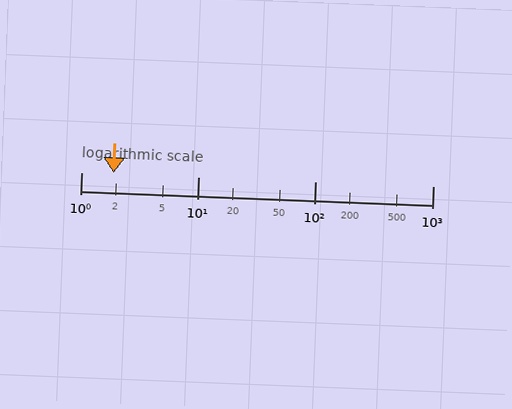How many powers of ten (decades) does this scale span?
The scale spans 3 decades, from 1 to 1000.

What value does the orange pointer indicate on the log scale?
The pointer indicates approximately 1.9.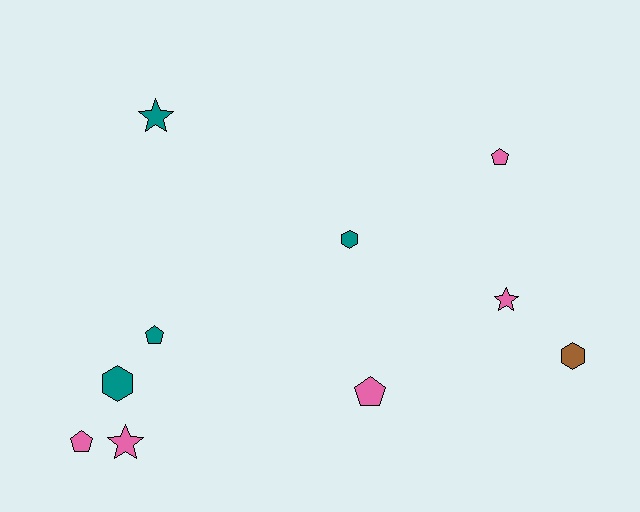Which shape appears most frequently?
Pentagon, with 4 objects.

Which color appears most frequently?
Pink, with 5 objects.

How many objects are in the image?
There are 10 objects.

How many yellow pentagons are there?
There are no yellow pentagons.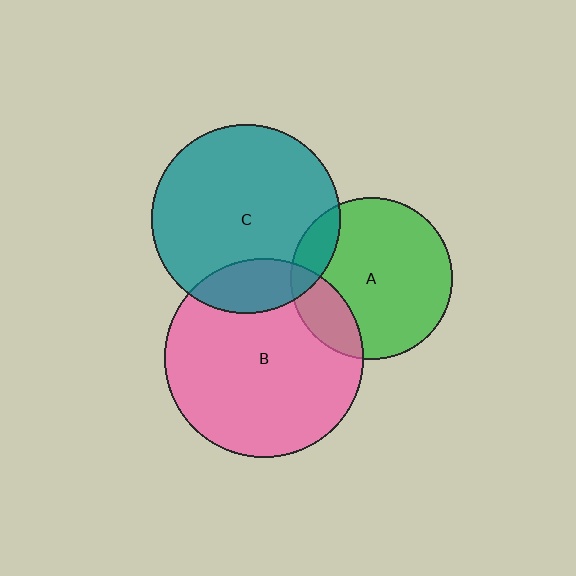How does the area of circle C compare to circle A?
Approximately 1.4 times.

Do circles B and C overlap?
Yes.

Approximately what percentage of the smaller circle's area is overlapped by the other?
Approximately 20%.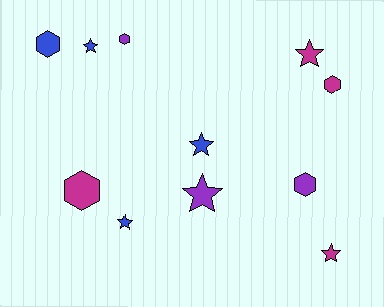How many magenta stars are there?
There are 2 magenta stars.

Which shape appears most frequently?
Star, with 6 objects.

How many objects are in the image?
There are 11 objects.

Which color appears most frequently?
Magenta, with 4 objects.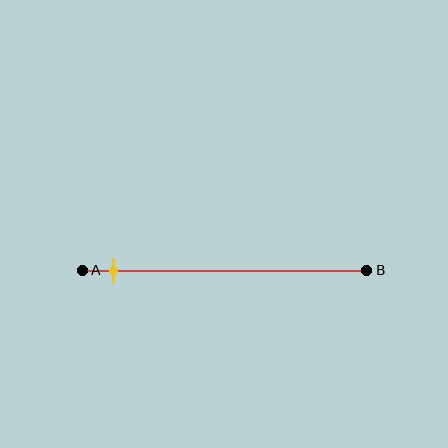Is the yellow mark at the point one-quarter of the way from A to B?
No, the mark is at about 10% from A, not at the 25% one-quarter point.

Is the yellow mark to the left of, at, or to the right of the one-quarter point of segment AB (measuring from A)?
The yellow mark is to the left of the one-quarter point of segment AB.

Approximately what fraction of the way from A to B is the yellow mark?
The yellow mark is approximately 10% of the way from A to B.